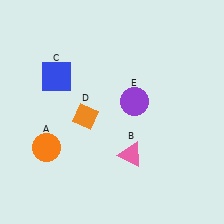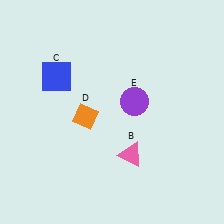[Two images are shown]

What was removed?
The orange circle (A) was removed in Image 2.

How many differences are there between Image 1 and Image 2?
There is 1 difference between the two images.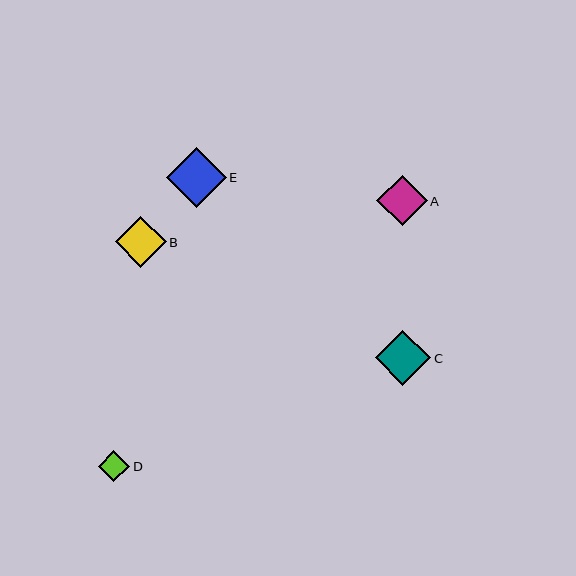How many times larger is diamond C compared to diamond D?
Diamond C is approximately 1.8 times the size of diamond D.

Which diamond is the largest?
Diamond E is the largest with a size of approximately 60 pixels.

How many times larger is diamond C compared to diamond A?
Diamond C is approximately 1.1 times the size of diamond A.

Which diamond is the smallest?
Diamond D is the smallest with a size of approximately 32 pixels.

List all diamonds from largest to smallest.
From largest to smallest: E, C, B, A, D.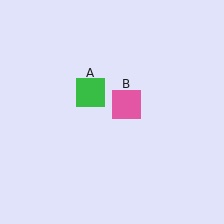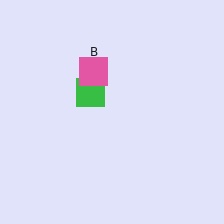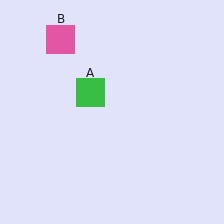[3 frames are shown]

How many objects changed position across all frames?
1 object changed position: pink square (object B).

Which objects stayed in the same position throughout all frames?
Green square (object A) remained stationary.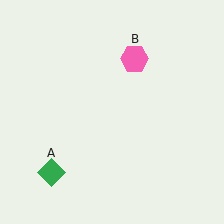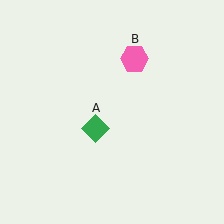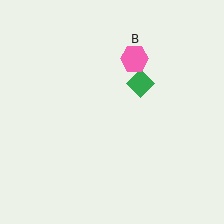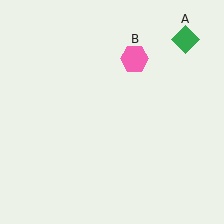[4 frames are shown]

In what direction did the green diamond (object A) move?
The green diamond (object A) moved up and to the right.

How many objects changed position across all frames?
1 object changed position: green diamond (object A).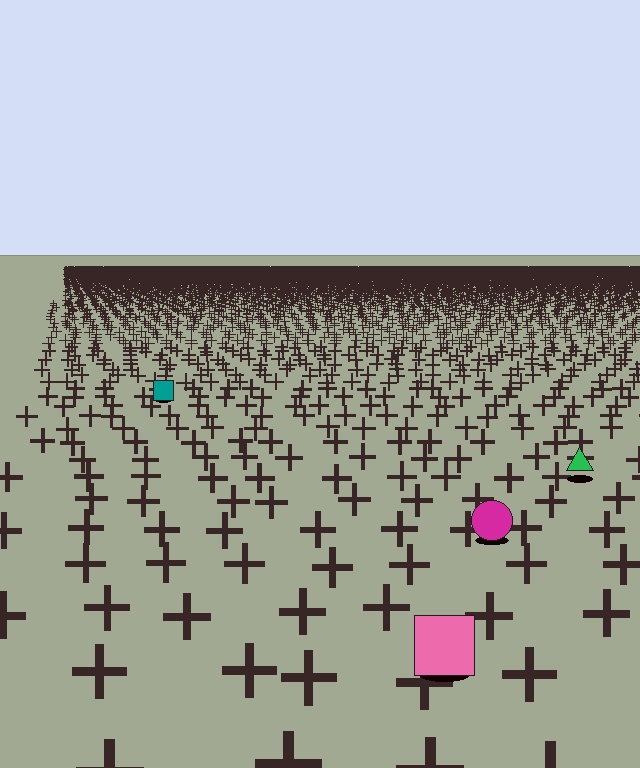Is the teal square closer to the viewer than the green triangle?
No. The green triangle is closer — you can tell from the texture gradient: the ground texture is coarser near it.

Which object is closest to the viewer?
The pink square is closest. The texture marks near it are larger and more spread out.